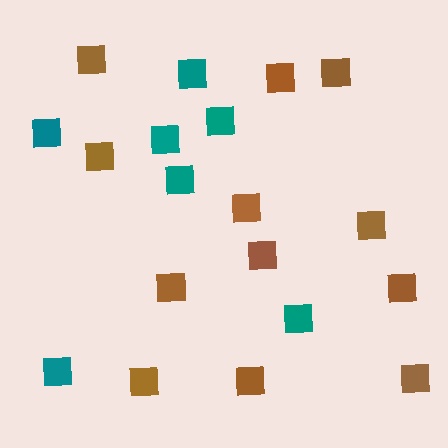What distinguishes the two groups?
There are 2 groups: one group of brown squares (12) and one group of teal squares (7).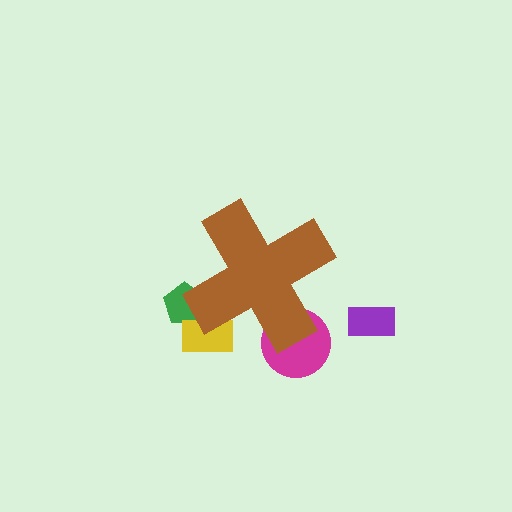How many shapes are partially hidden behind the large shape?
3 shapes are partially hidden.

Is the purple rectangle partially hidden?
No, the purple rectangle is fully visible.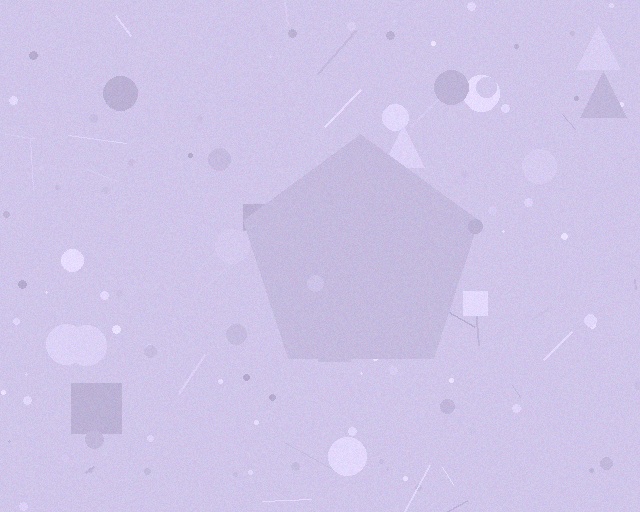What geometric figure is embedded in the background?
A pentagon is embedded in the background.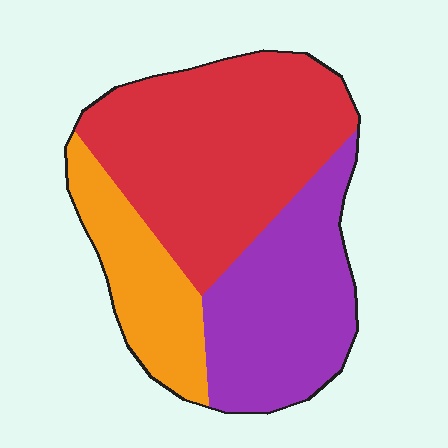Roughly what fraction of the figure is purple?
Purple takes up between a quarter and a half of the figure.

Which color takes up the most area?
Red, at roughly 50%.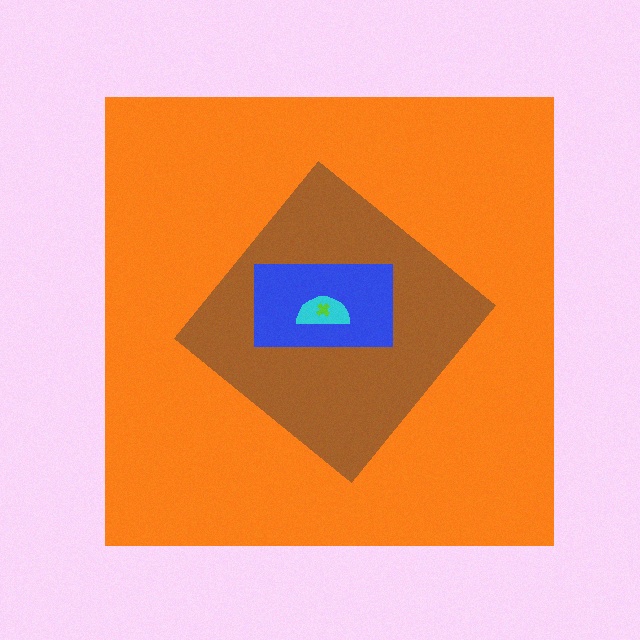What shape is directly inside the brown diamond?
The blue rectangle.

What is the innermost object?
The lime cross.